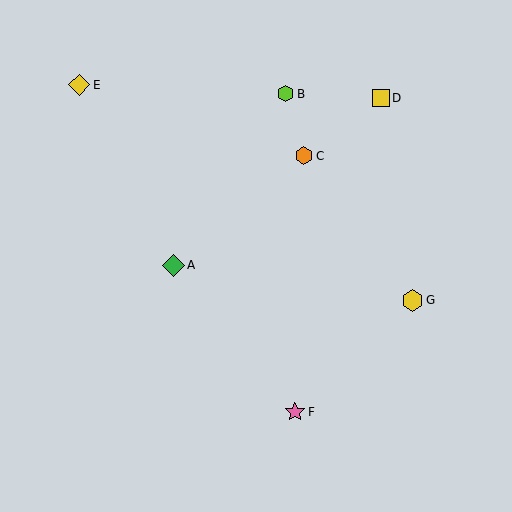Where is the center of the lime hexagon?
The center of the lime hexagon is at (286, 94).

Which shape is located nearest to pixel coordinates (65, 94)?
The yellow diamond (labeled E) at (79, 85) is nearest to that location.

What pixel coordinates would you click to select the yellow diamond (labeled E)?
Click at (79, 85) to select the yellow diamond E.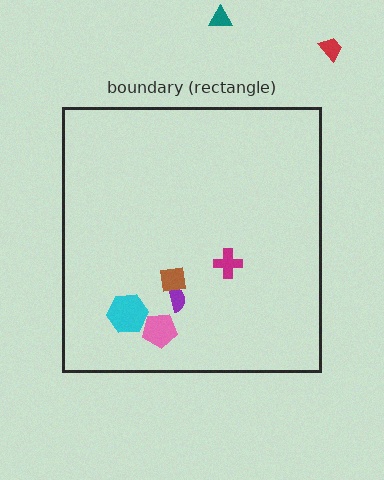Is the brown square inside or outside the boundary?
Inside.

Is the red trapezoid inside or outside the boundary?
Outside.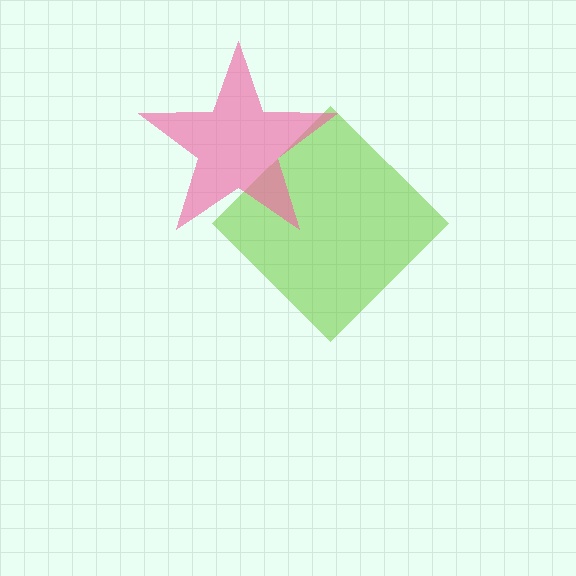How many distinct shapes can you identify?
There are 2 distinct shapes: a lime diamond, a pink star.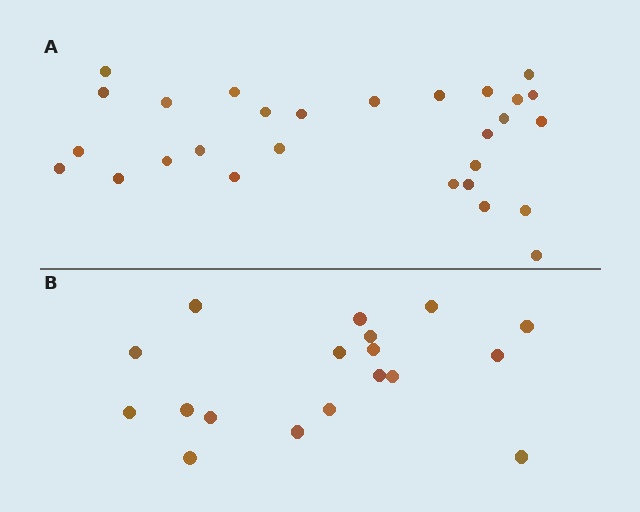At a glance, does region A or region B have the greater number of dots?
Region A (the top region) has more dots.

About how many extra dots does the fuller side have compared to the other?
Region A has roughly 10 or so more dots than region B.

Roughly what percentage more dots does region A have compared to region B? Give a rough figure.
About 55% more.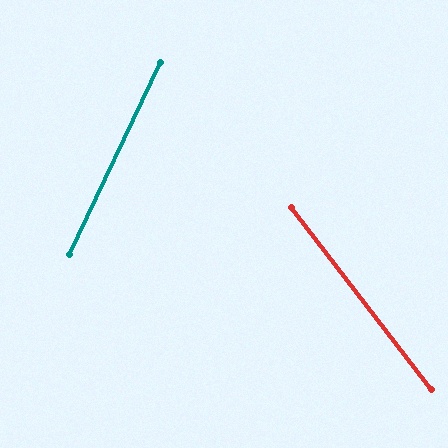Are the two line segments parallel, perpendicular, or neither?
Neither parallel nor perpendicular — they differ by about 63°.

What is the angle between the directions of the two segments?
Approximately 63 degrees.